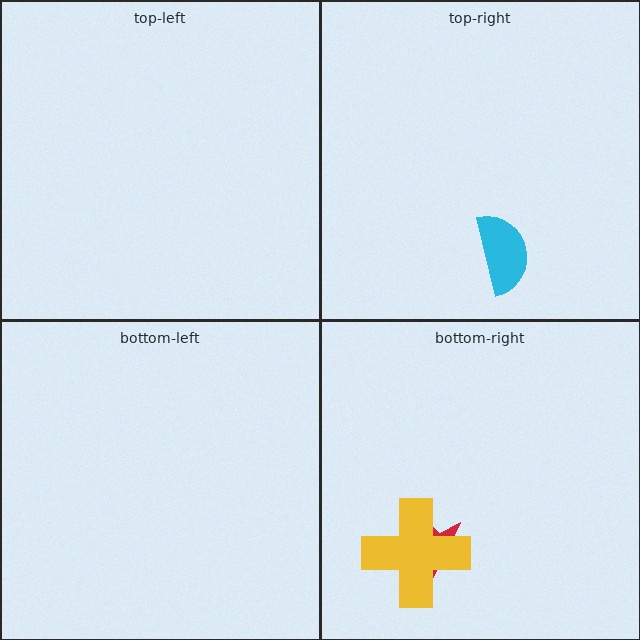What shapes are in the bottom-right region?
The red star, the yellow cross.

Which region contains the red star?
The bottom-right region.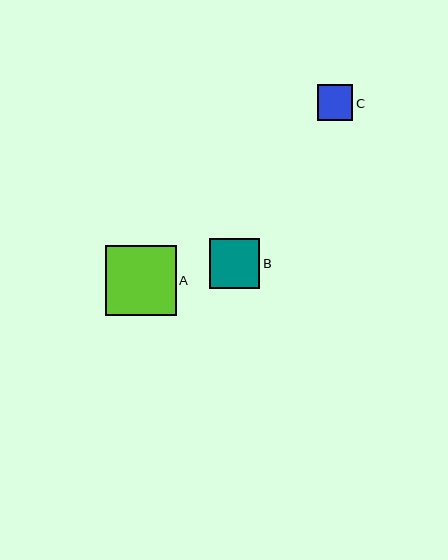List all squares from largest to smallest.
From largest to smallest: A, B, C.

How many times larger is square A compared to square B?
Square A is approximately 1.4 times the size of square B.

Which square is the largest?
Square A is the largest with a size of approximately 71 pixels.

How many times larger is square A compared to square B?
Square A is approximately 1.4 times the size of square B.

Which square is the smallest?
Square C is the smallest with a size of approximately 35 pixels.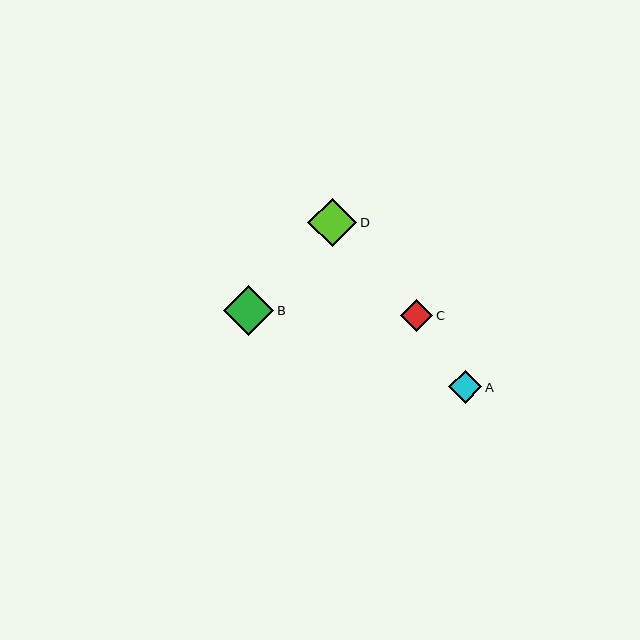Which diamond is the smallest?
Diamond C is the smallest with a size of approximately 32 pixels.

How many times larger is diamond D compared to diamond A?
Diamond D is approximately 1.5 times the size of diamond A.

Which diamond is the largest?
Diamond B is the largest with a size of approximately 50 pixels.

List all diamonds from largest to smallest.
From largest to smallest: B, D, A, C.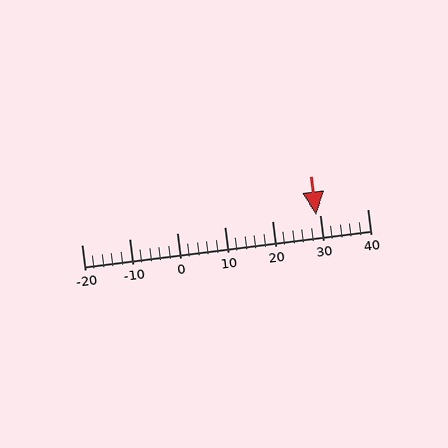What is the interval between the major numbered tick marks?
The major tick marks are spaced 10 units apart.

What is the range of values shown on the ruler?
The ruler shows values from -20 to 40.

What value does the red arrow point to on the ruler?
The red arrow points to approximately 29.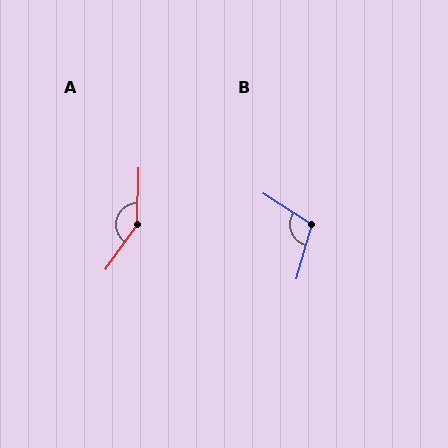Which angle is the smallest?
B, at approximately 107 degrees.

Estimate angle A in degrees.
Approximately 146 degrees.